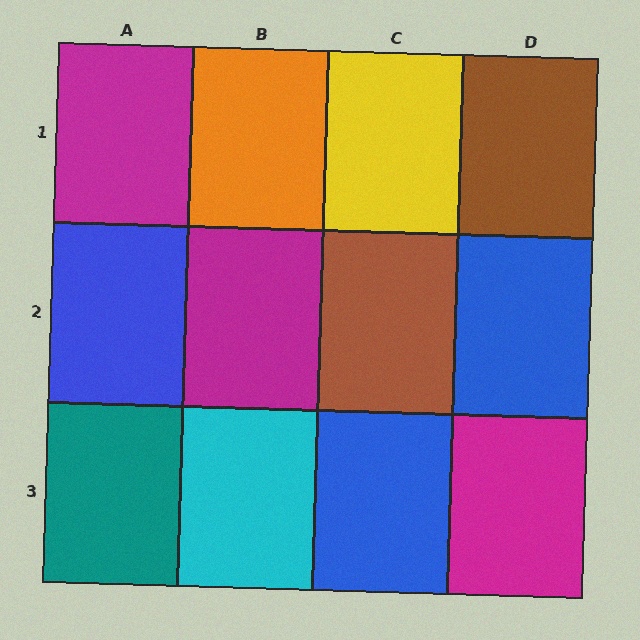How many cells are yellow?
1 cell is yellow.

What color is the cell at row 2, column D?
Blue.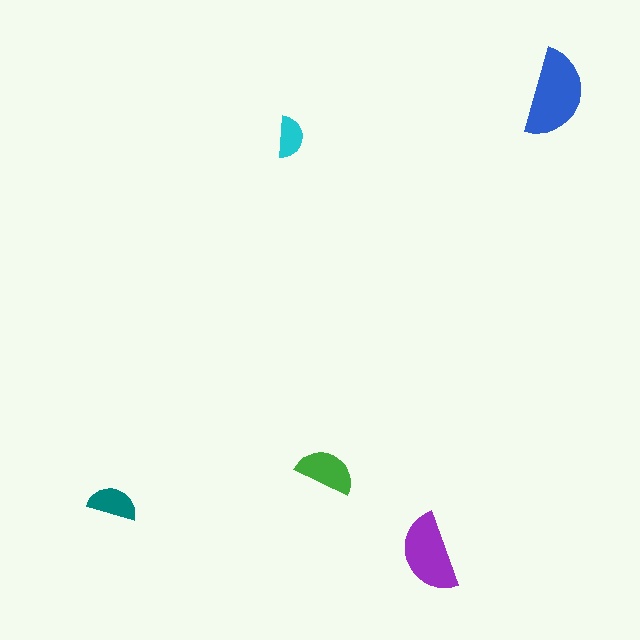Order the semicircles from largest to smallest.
the blue one, the purple one, the green one, the teal one, the cyan one.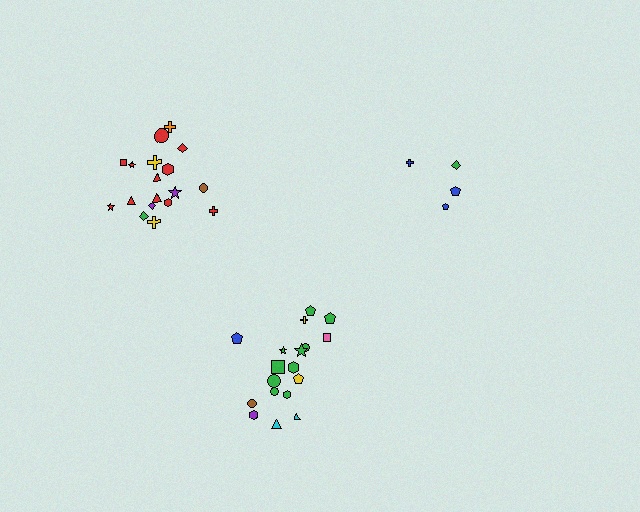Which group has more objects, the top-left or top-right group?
The top-left group.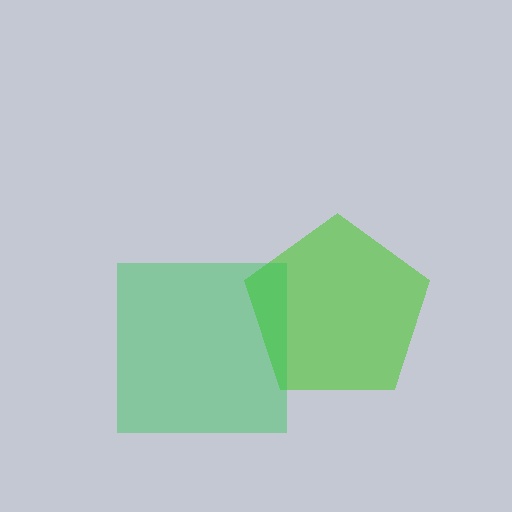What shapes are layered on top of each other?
The layered shapes are: a lime pentagon, a green square.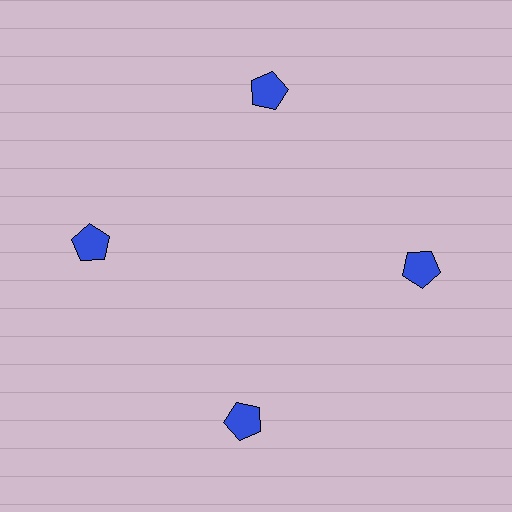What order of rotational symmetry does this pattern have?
This pattern has 4-fold rotational symmetry.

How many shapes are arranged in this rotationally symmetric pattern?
There are 4 shapes, arranged in 4 groups of 1.